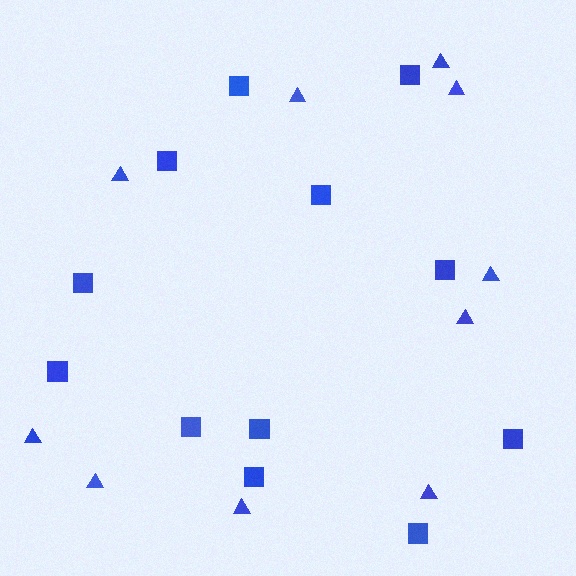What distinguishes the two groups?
There are 2 groups: one group of triangles (10) and one group of squares (12).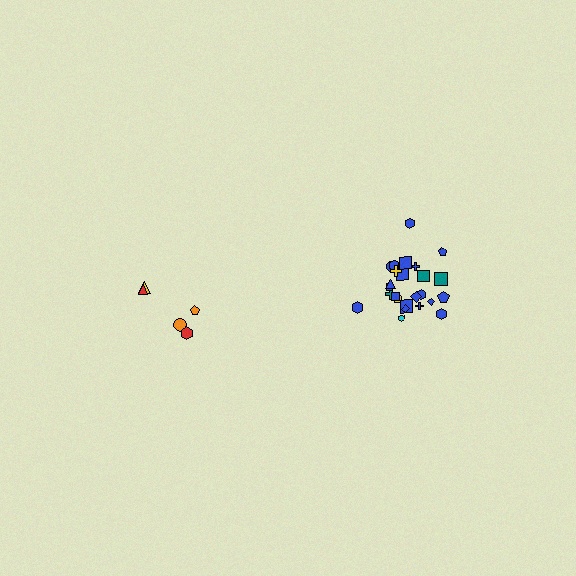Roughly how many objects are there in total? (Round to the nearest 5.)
Roughly 30 objects in total.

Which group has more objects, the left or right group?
The right group.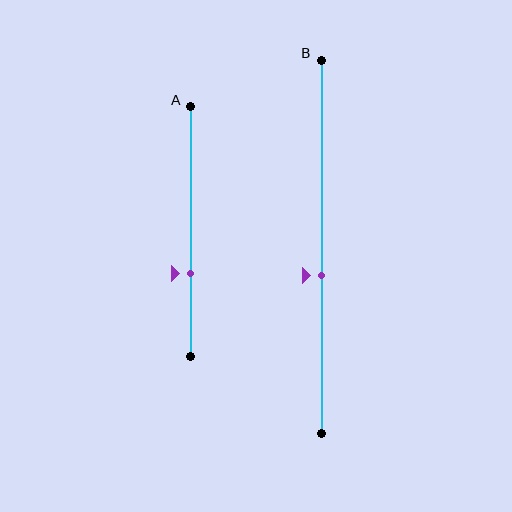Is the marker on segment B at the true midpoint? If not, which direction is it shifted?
No, the marker on segment B is shifted downward by about 8% of the segment length.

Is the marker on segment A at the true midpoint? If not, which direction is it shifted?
No, the marker on segment A is shifted downward by about 17% of the segment length.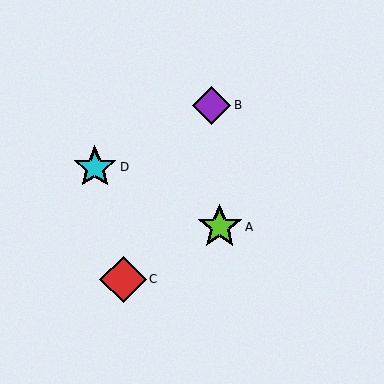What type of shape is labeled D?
Shape D is a cyan star.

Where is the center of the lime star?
The center of the lime star is at (220, 227).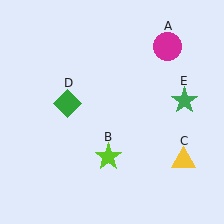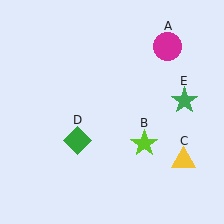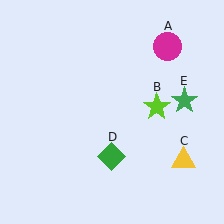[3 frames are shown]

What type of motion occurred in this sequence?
The lime star (object B), green diamond (object D) rotated counterclockwise around the center of the scene.